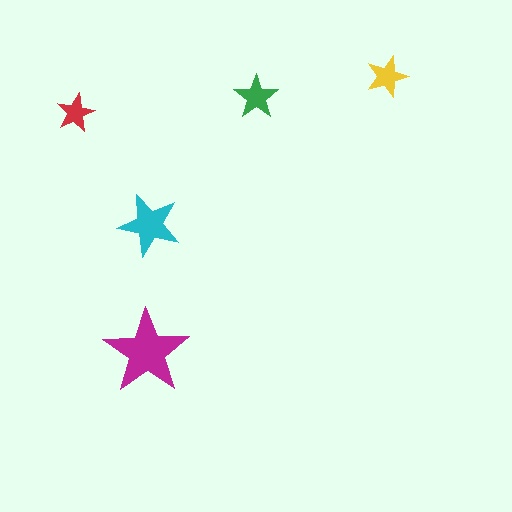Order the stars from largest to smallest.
the magenta one, the cyan one, the green one, the yellow one, the red one.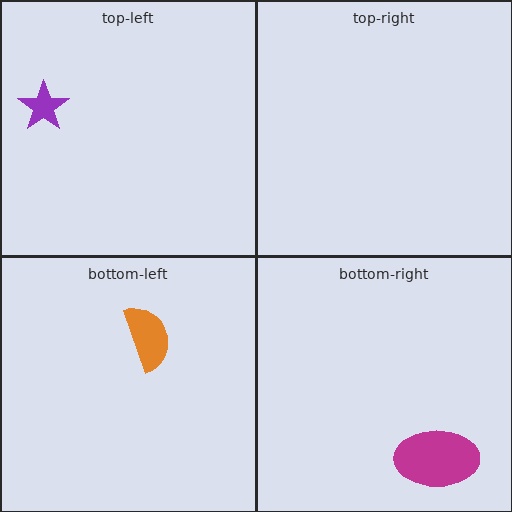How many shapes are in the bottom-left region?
1.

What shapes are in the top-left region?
The purple star.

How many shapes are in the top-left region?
1.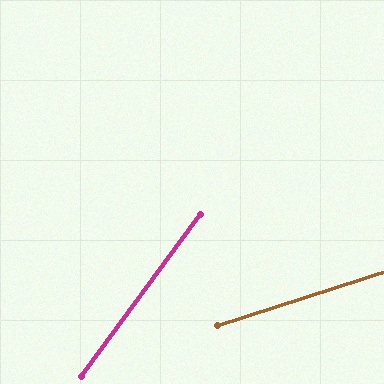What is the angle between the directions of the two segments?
Approximately 36 degrees.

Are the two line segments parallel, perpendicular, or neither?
Neither parallel nor perpendicular — they differ by about 36°.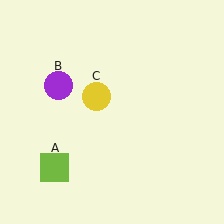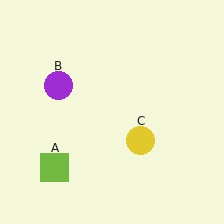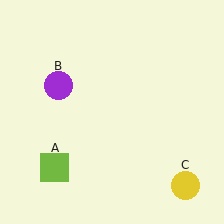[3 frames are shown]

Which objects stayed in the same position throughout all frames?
Lime square (object A) and purple circle (object B) remained stationary.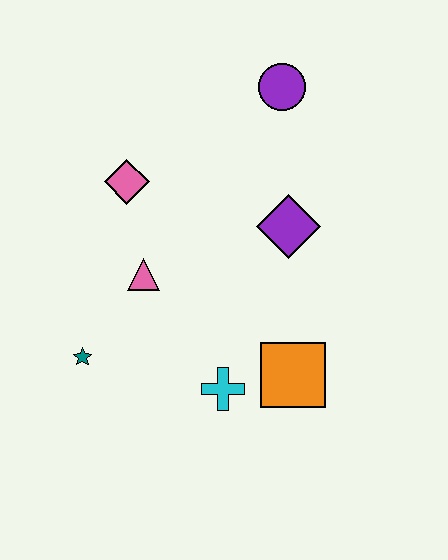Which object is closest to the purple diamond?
The purple circle is closest to the purple diamond.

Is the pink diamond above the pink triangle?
Yes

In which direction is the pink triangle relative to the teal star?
The pink triangle is above the teal star.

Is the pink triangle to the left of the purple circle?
Yes